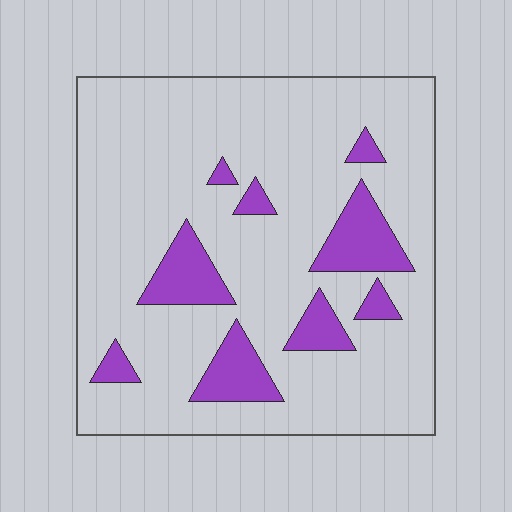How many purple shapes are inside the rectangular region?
9.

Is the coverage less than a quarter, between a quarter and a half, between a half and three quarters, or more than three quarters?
Less than a quarter.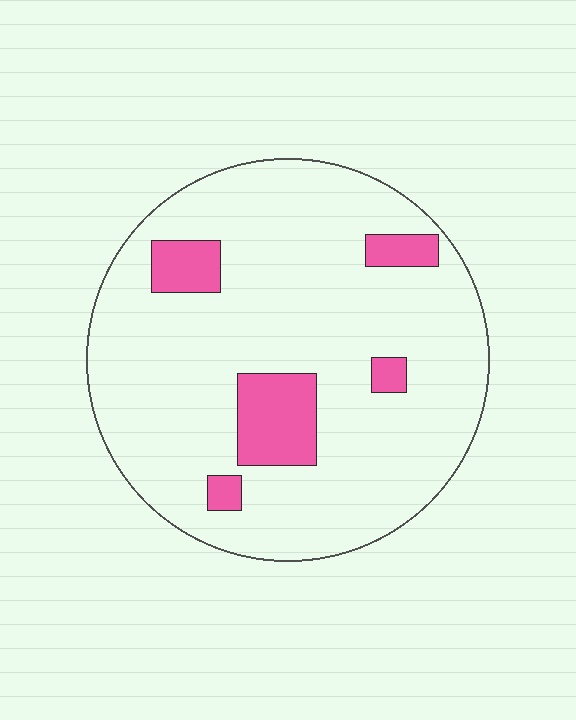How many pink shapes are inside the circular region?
5.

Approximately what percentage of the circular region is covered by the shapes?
Approximately 15%.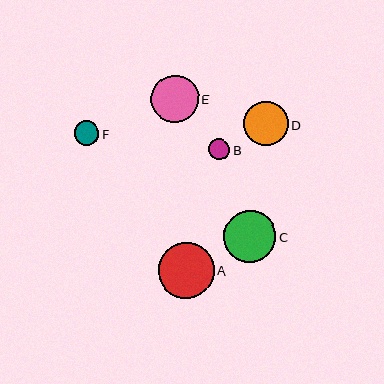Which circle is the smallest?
Circle B is the smallest with a size of approximately 21 pixels.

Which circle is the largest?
Circle A is the largest with a size of approximately 56 pixels.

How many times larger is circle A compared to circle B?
Circle A is approximately 2.6 times the size of circle B.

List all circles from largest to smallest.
From largest to smallest: A, C, E, D, F, B.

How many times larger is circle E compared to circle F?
Circle E is approximately 1.9 times the size of circle F.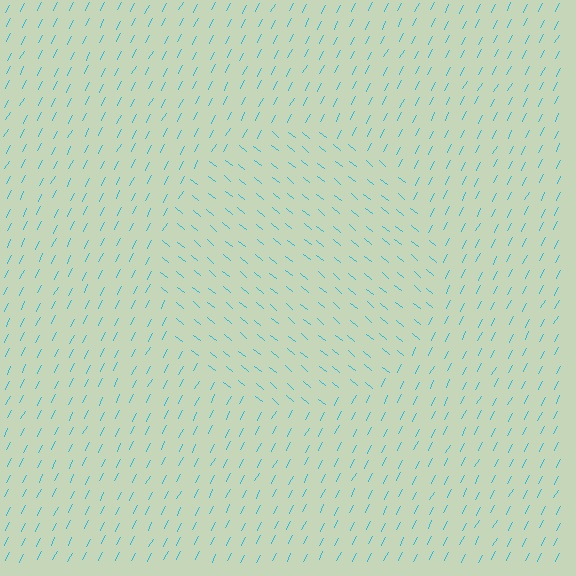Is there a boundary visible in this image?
Yes, there is a texture boundary formed by a change in line orientation.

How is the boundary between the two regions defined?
The boundary is defined purely by a change in line orientation (approximately 79 degrees difference). All lines are the same color and thickness.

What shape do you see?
I see a circle.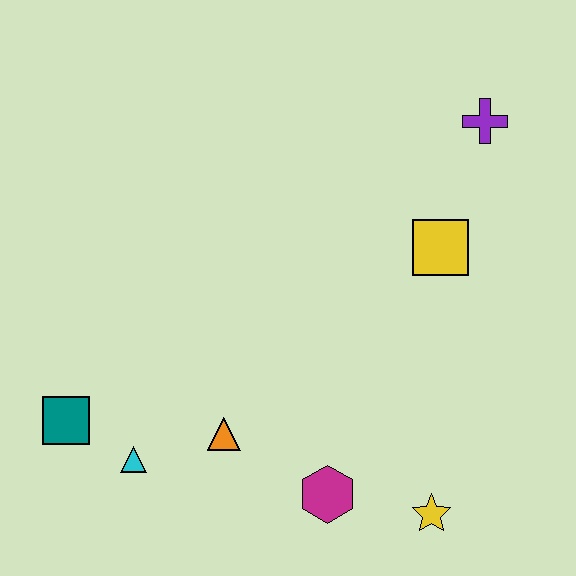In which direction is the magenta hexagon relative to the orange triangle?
The magenta hexagon is to the right of the orange triangle.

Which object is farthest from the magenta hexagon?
The purple cross is farthest from the magenta hexagon.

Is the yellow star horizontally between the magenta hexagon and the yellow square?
Yes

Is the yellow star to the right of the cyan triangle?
Yes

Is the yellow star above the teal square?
No